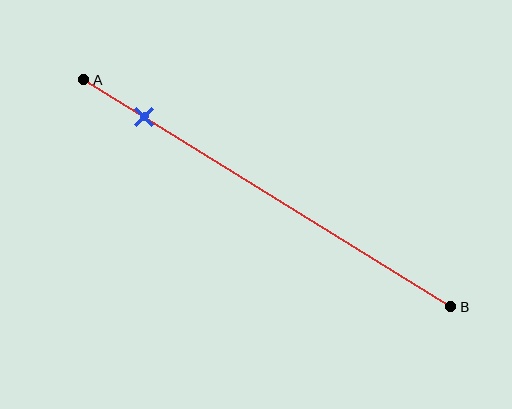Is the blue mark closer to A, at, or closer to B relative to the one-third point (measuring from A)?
The blue mark is closer to point A than the one-third point of segment AB.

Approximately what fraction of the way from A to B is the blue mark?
The blue mark is approximately 15% of the way from A to B.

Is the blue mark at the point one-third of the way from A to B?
No, the mark is at about 15% from A, not at the 33% one-third point.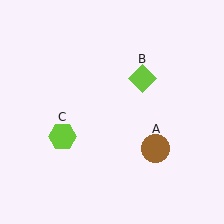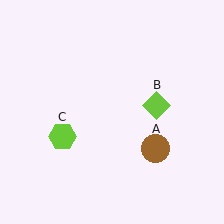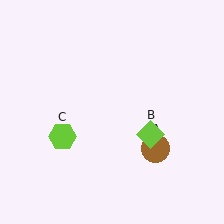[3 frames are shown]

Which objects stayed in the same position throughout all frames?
Brown circle (object A) and lime hexagon (object C) remained stationary.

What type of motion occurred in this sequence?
The lime diamond (object B) rotated clockwise around the center of the scene.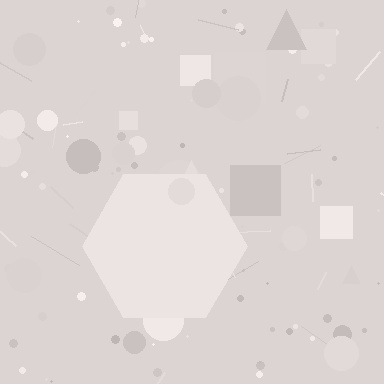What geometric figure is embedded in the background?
A hexagon is embedded in the background.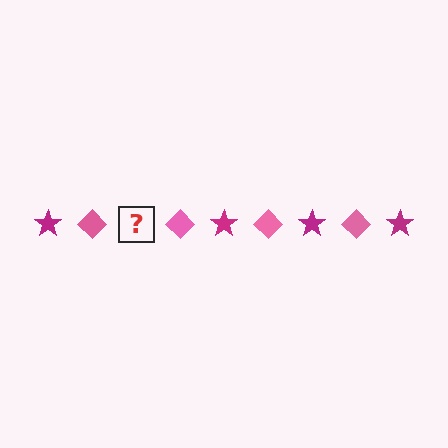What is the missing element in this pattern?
The missing element is a magenta star.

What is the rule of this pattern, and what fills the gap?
The rule is that the pattern alternates between magenta star and pink diamond. The gap should be filled with a magenta star.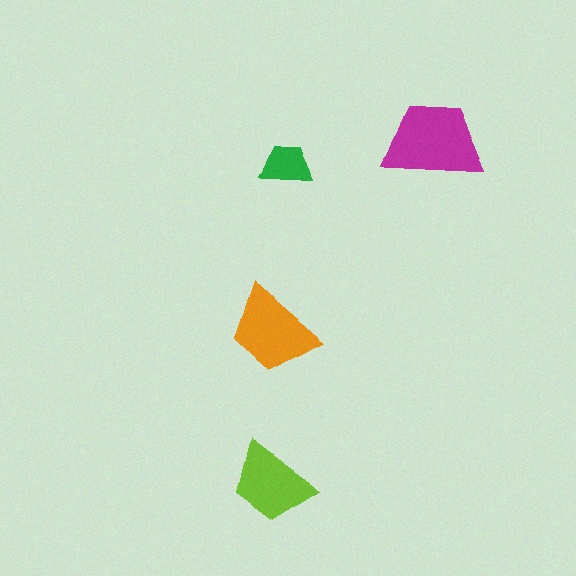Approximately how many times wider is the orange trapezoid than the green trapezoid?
About 2 times wider.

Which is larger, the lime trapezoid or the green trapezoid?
The lime one.